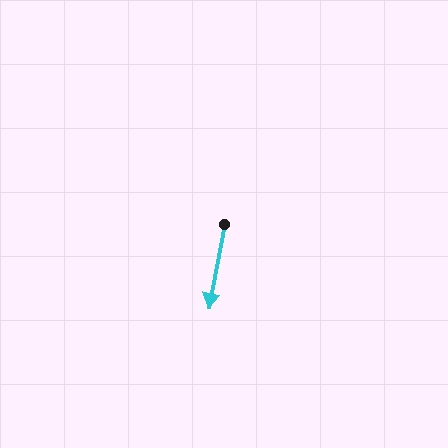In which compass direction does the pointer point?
South.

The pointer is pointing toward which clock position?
Roughly 6 o'clock.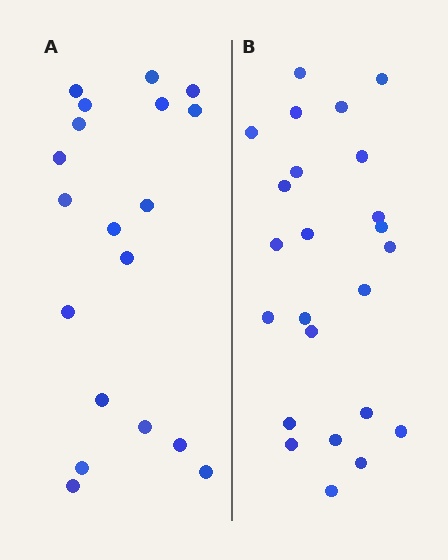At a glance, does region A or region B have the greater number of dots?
Region B (the right region) has more dots.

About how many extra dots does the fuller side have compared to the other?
Region B has about 5 more dots than region A.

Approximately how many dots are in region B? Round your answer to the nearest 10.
About 20 dots. (The exact count is 24, which rounds to 20.)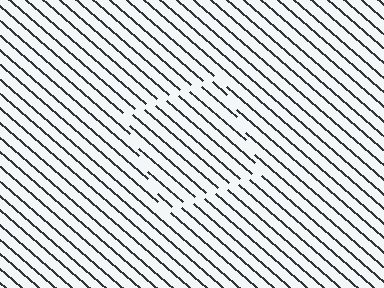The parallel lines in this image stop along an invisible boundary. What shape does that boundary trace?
An illusory square. The interior of the shape contains the same grating, shifted by half a period — the contour is defined by the phase discontinuity where line-ends from the inner and outer gratings abut.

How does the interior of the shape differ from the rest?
The interior of the shape contains the same grating, shifted by half a period — the contour is defined by the phase discontinuity where line-ends from the inner and outer gratings abut.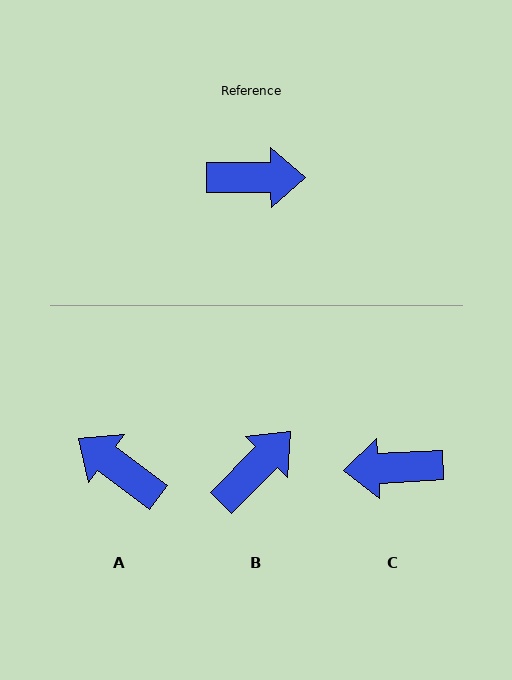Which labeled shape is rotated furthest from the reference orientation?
C, about 177 degrees away.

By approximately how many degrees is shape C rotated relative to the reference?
Approximately 177 degrees clockwise.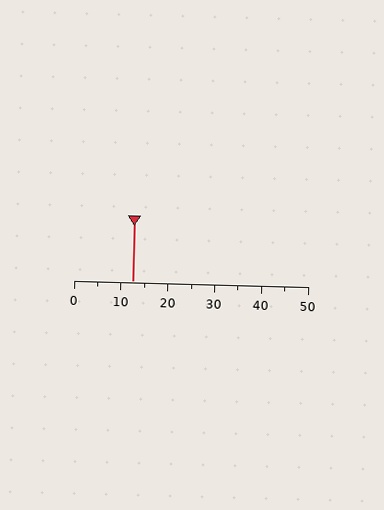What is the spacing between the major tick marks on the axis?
The major ticks are spaced 10 apart.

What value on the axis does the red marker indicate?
The marker indicates approximately 12.5.